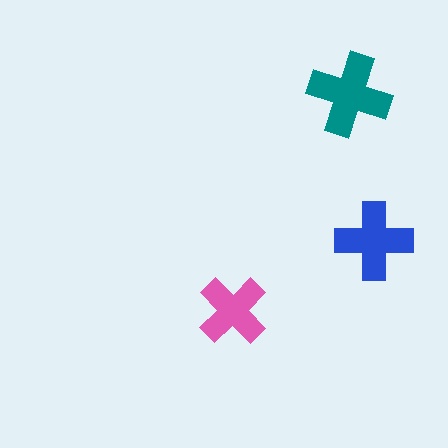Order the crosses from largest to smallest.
the teal one, the blue one, the pink one.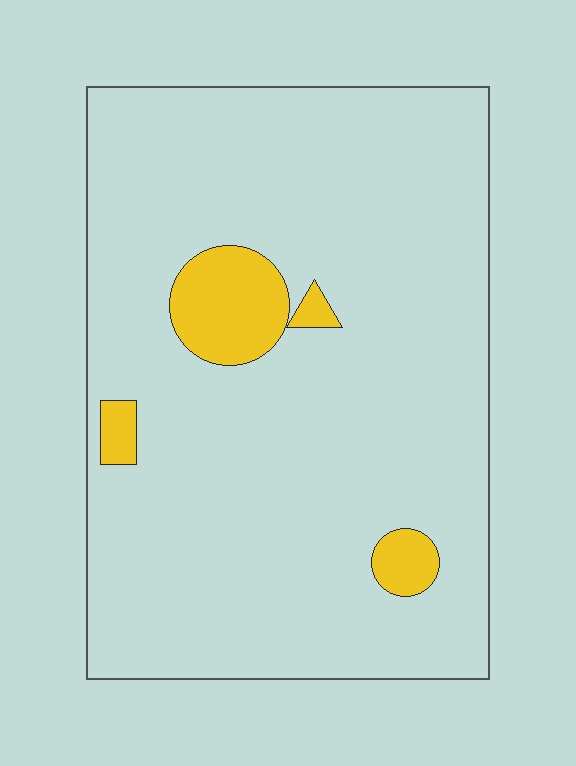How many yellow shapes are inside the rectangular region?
4.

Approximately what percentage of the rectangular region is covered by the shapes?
Approximately 10%.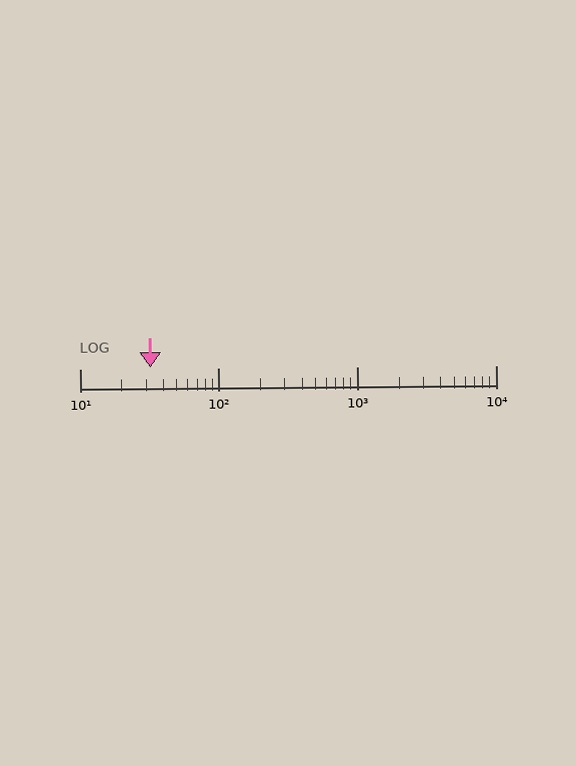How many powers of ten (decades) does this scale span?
The scale spans 3 decades, from 10 to 10000.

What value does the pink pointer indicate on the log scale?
The pointer indicates approximately 32.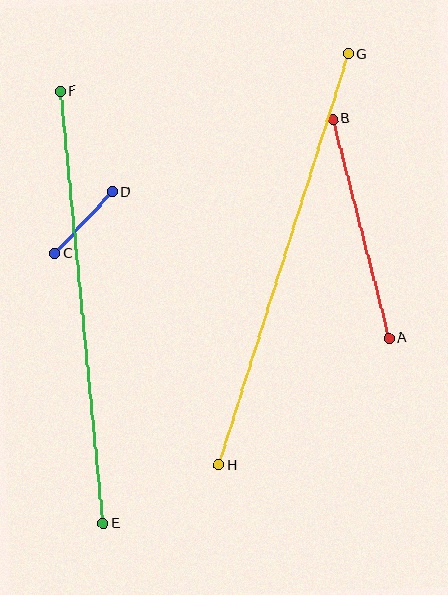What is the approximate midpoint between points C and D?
The midpoint is at approximately (84, 223) pixels.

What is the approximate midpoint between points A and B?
The midpoint is at approximately (361, 229) pixels.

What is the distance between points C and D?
The distance is approximately 84 pixels.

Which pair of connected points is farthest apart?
Points E and F are farthest apart.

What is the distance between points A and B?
The distance is approximately 227 pixels.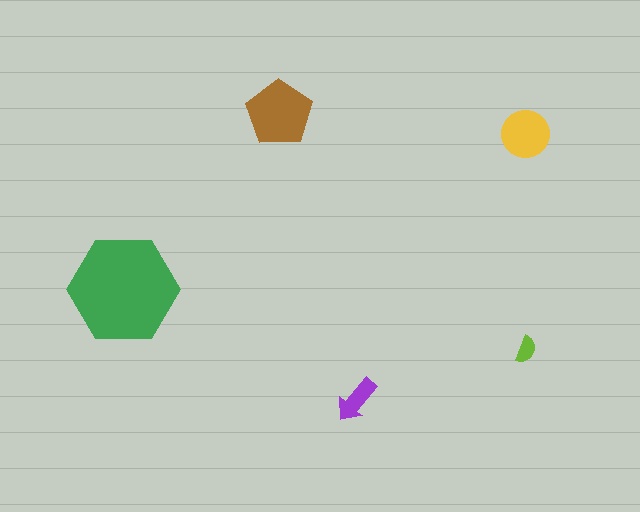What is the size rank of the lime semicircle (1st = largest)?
5th.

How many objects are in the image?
There are 5 objects in the image.